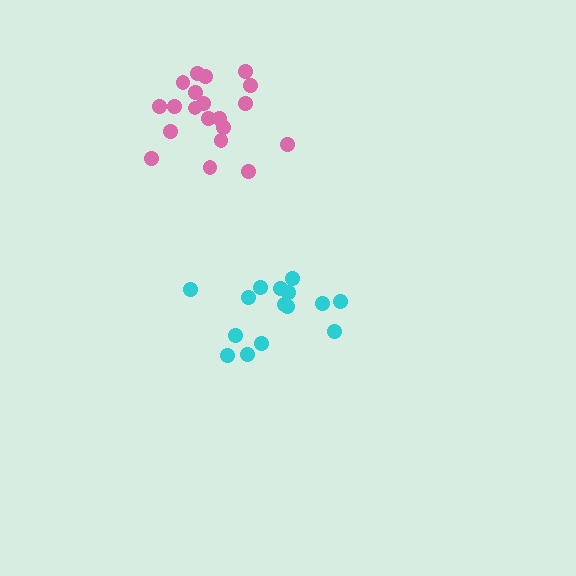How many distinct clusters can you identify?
There are 2 distinct clusters.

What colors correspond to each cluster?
The clusters are colored: cyan, pink.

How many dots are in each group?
Group 1: 15 dots, Group 2: 21 dots (36 total).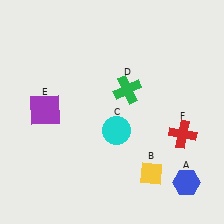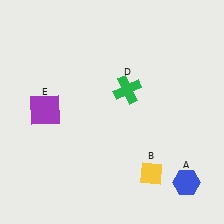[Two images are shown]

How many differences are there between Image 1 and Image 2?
There are 2 differences between the two images.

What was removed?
The red cross (F), the cyan circle (C) were removed in Image 2.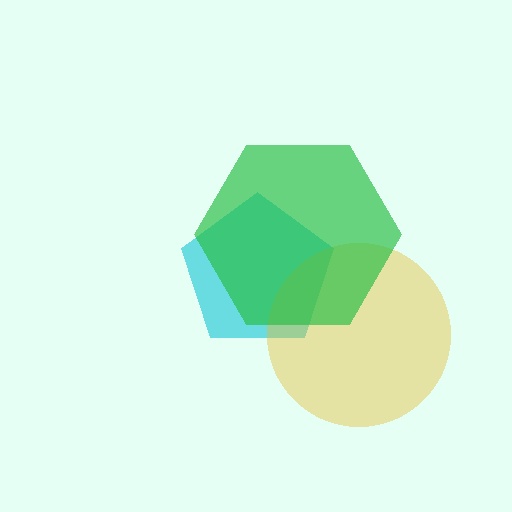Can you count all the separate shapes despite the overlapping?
Yes, there are 3 separate shapes.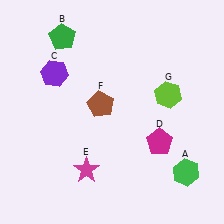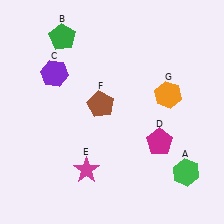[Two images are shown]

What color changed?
The hexagon (G) changed from lime in Image 1 to orange in Image 2.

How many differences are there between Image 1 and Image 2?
There is 1 difference between the two images.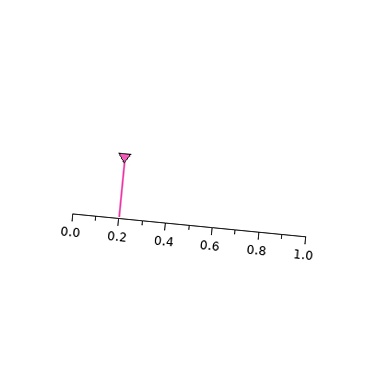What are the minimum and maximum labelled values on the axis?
The axis runs from 0.0 to 1.0.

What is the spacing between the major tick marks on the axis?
The major ticks are spaced 0.2 apart.